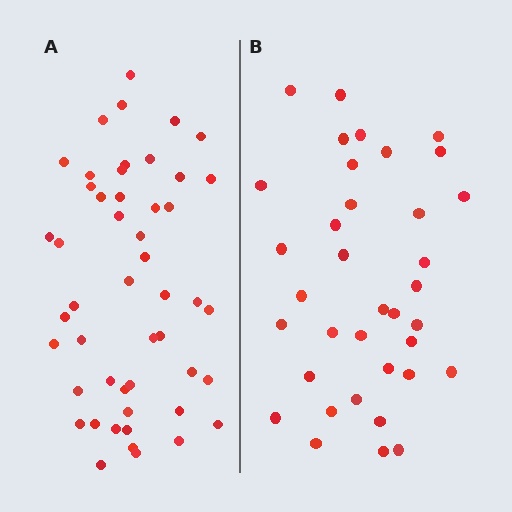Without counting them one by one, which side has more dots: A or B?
Region A (the left region) has more dots.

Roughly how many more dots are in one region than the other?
Region A has approximately 15 more dots than region B.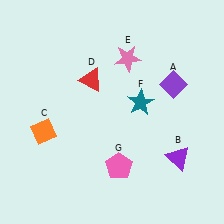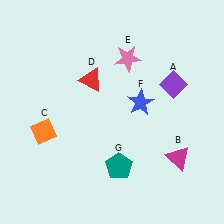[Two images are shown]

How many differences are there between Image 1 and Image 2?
There are 3 differences between the two images.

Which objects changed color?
B changed from purple to magenta. F changed from teal to blue. G changed from pink to teal.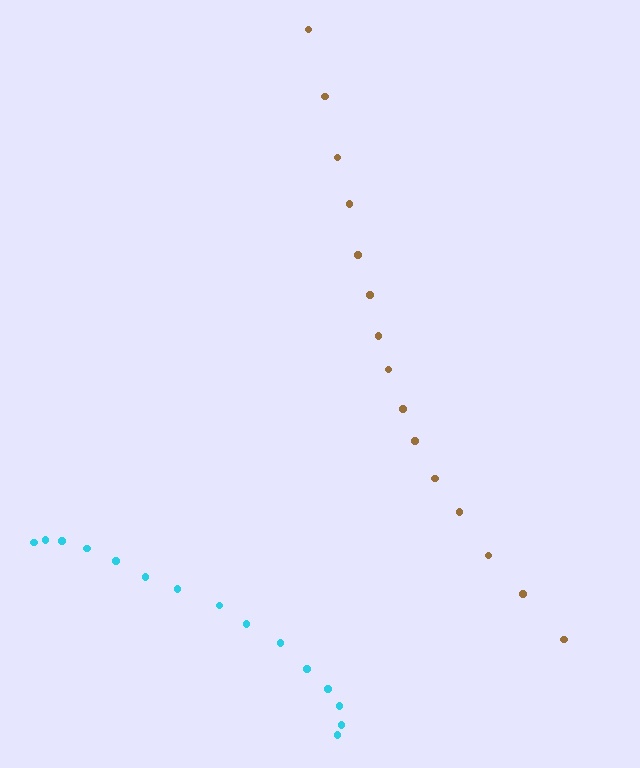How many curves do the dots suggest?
There are 2 distinct paths.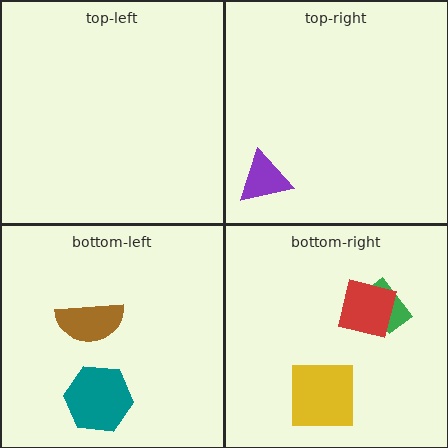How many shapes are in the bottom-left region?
2.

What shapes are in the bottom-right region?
The green rectangle, the red square, the yellow square.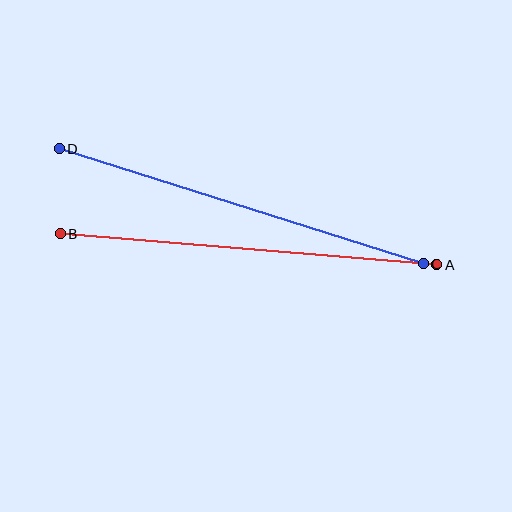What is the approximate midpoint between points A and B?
The midpoint is at approximately (248, 249) pixels.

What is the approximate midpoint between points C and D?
The midpoint is at approximately (241, 206) pixels.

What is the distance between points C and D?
The distance is approximately 381 pixels.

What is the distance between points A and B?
The distance is approximately 378 pixels.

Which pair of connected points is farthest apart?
Points C and D are farthest apart.